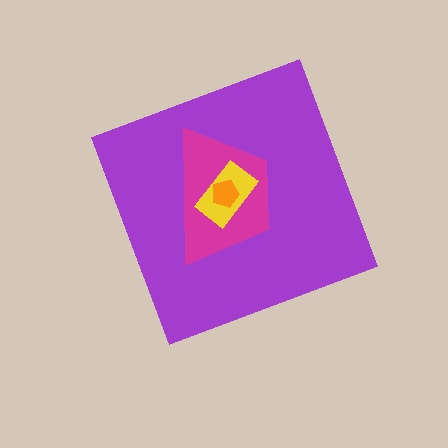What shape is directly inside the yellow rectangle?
The orange pentagon.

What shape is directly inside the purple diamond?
The magenta trapezoid.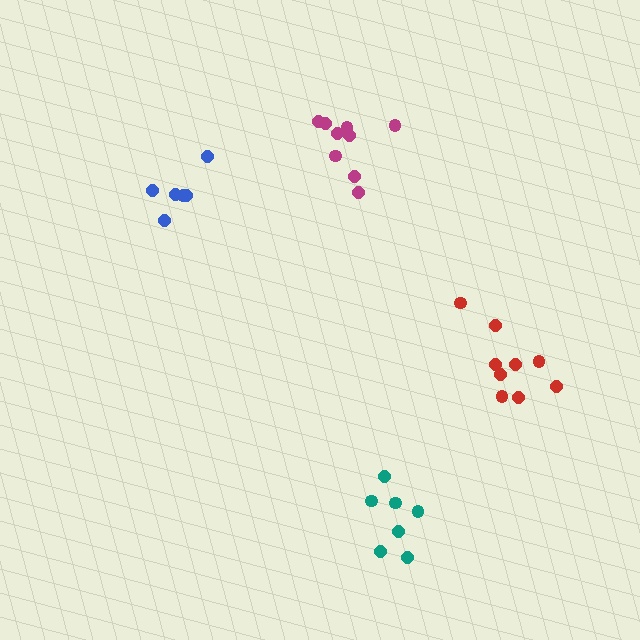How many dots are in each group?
Group 1: 9 dots, Group 2: 6 dots, Group 3: 9 dots, Group 4: 7 dots (31 total).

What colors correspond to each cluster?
The clusters are colored: red, blue, magenta, teal.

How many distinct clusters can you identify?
There are 4 distinct clusters.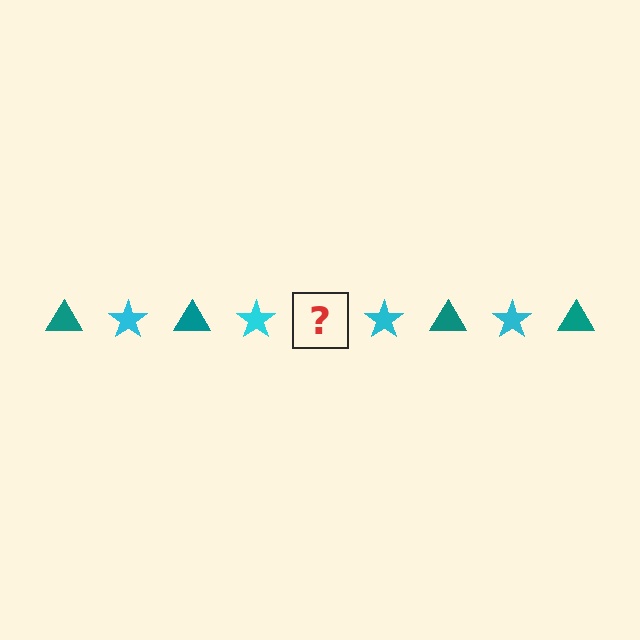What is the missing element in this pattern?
The missing element is a teal triangle.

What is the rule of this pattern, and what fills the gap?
The rule is that the pattern alternates between teal triangle and cyan star. The gap should be filled with a teal triangle.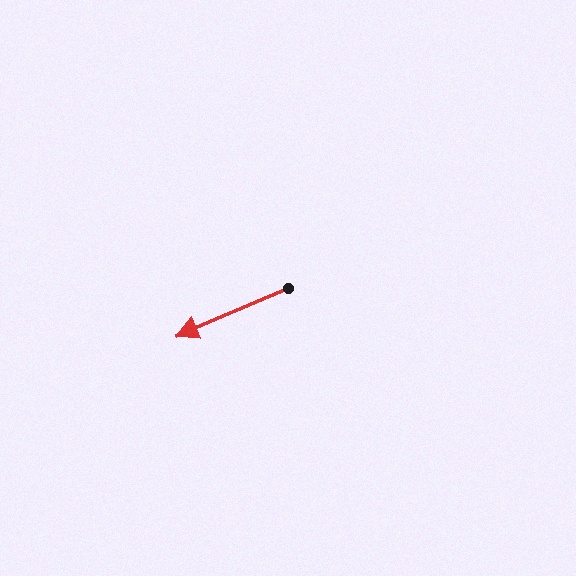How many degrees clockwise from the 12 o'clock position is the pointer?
Approximately 247 degrees.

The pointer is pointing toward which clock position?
Roughly 8 o'clock.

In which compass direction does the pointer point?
Southwest.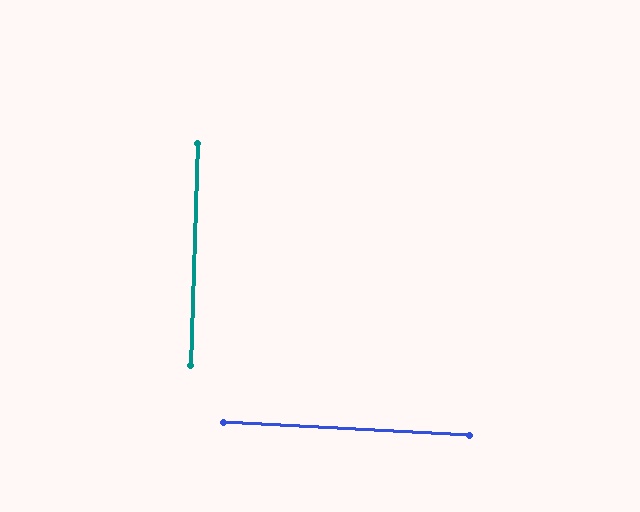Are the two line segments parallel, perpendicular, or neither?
Perpendicular — they meet at approximately 89°.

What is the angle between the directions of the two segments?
Approximately 89 degrees.